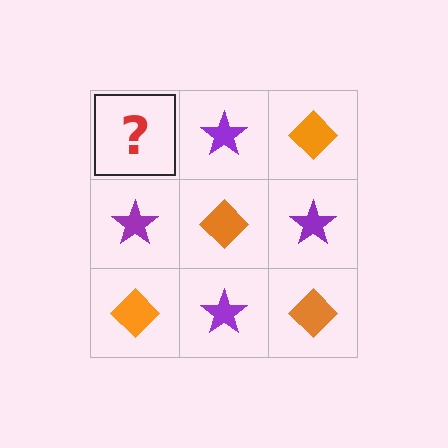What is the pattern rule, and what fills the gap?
The rule is that it alternates orange diamond and purple star in a checkerboard pattern. The gap should be filled with an orange diamond.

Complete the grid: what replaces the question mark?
The question mark should be replaced with an orange diamond.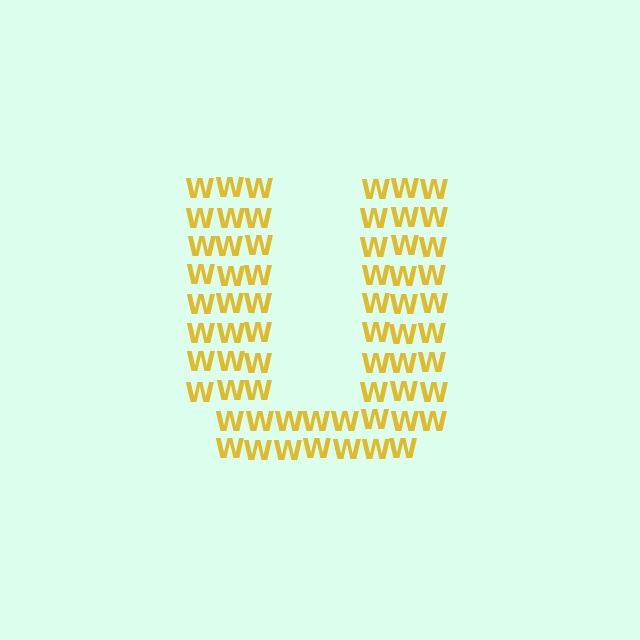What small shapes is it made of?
It is made of small letter W's.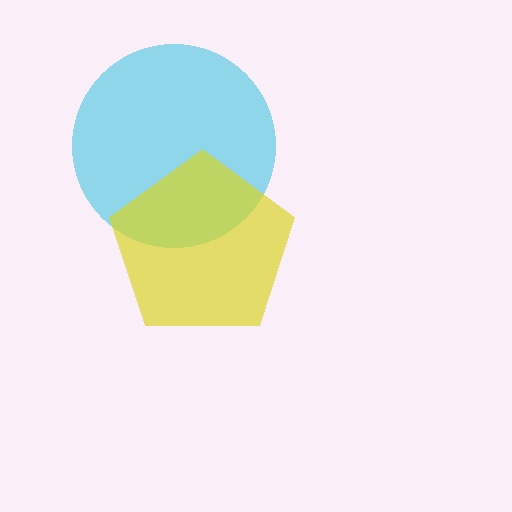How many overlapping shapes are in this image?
There are 2 overlapping shapes in the image.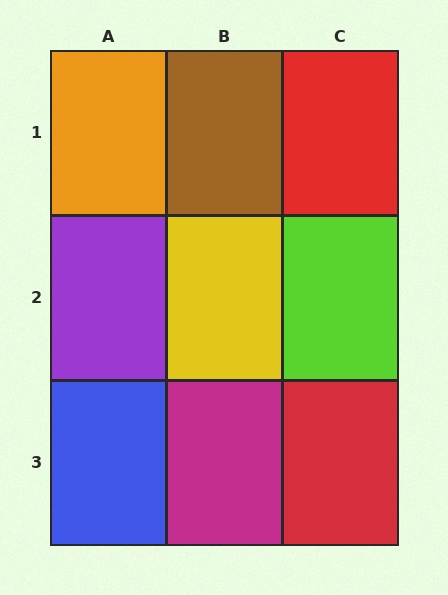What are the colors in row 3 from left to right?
Blue, magenta, red.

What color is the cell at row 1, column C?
Red.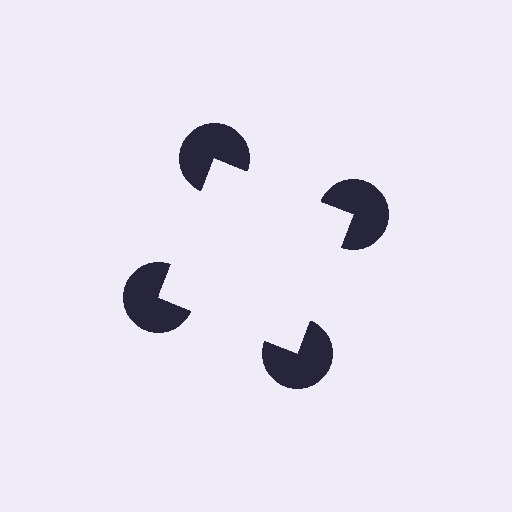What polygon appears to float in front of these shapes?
An illusory square — its edges are inferred from the aligned wedge cuts in the pac-man discs, not physically drawn.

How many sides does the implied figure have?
4 sides.